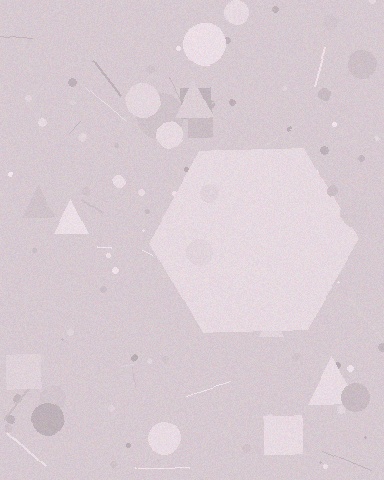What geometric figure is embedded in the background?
A hexagon is embedded in the background.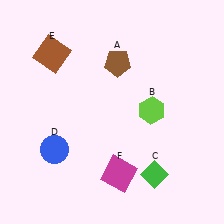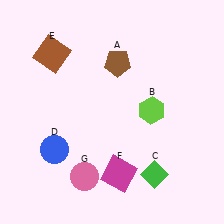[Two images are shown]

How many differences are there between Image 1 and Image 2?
There is 1 difference between the two images.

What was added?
A pink circle (G) was added in Image 2.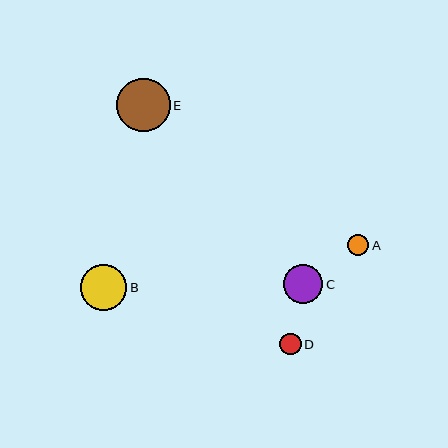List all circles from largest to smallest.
From largest to smallest: E, B, C, D, A.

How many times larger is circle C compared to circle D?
Circle C is approximately 1.9 times the size of circle D.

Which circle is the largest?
Circle E is the largest with a size of approximately 54 pixels.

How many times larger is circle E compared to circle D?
Circle E is approximately 2.5 times the size of circle D.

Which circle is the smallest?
Circle A is the smallest with a size of approximately 21 pixels.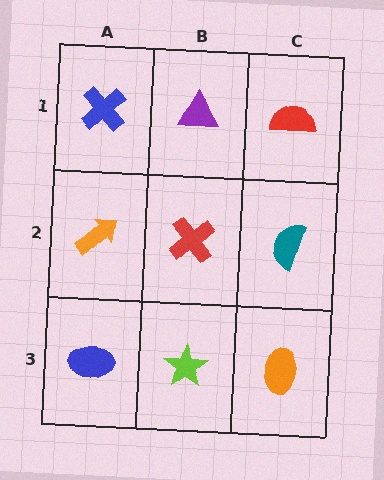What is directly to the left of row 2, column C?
A red cross.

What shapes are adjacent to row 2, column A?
A blue cross (row 1, column A), a blue ellipse (row 3, column A), a red cross (row 2, column B).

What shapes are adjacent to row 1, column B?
A red cross (row 2, column B), a blue cross (row 1, column A), a red semicircle (row 1, column C).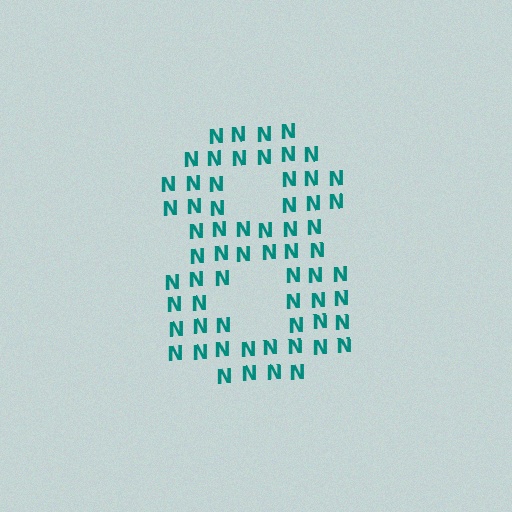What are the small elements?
The small elements are letter N's.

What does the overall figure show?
The overall figure shows the digit 8.